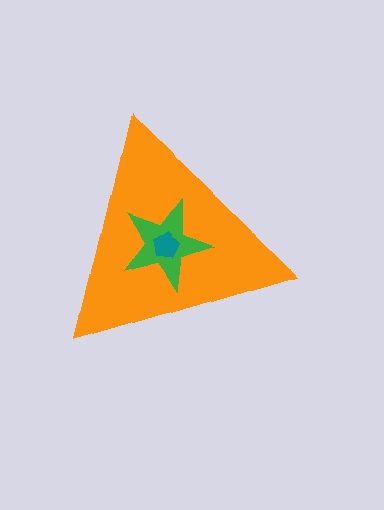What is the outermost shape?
The orange triangle.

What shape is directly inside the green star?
The teal pentagon.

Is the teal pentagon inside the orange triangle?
Yes.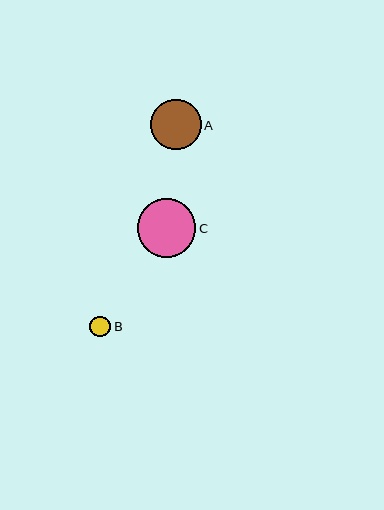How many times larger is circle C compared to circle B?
Circle C is approximately 2.8 times the size of circle B.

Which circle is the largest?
Circle C is the largest with a size of approximately 58 pixels.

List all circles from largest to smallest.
From largest to smallest: C, A, B.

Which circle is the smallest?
Circle B is the smallest with a size of approximately 21 pixels.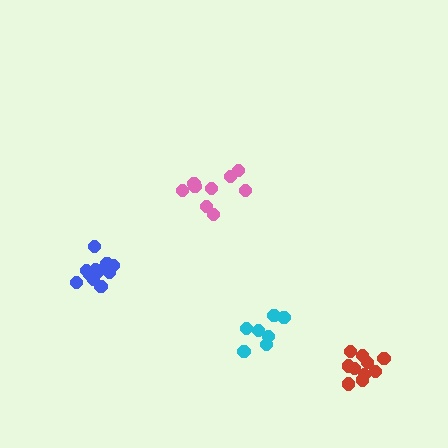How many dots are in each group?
Group 1: 9 dots, Group 2: 10 dots, Group 3: 7 dots, Group 4: 12 dots (38 total).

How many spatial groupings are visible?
There are 4 spatial groupings.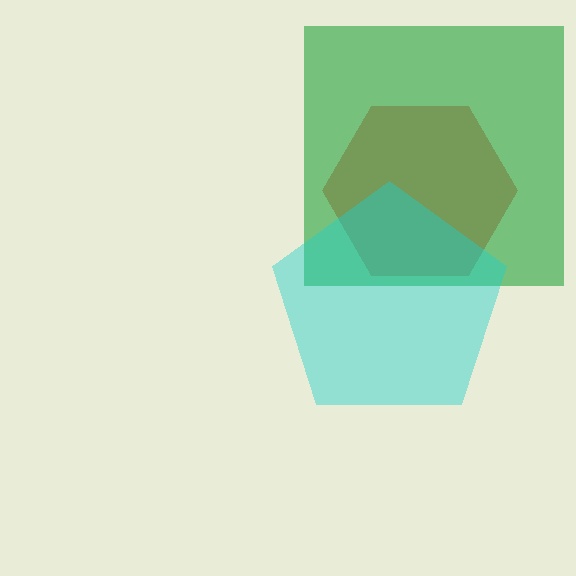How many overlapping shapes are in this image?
There are 3 overlapping shapes in the image.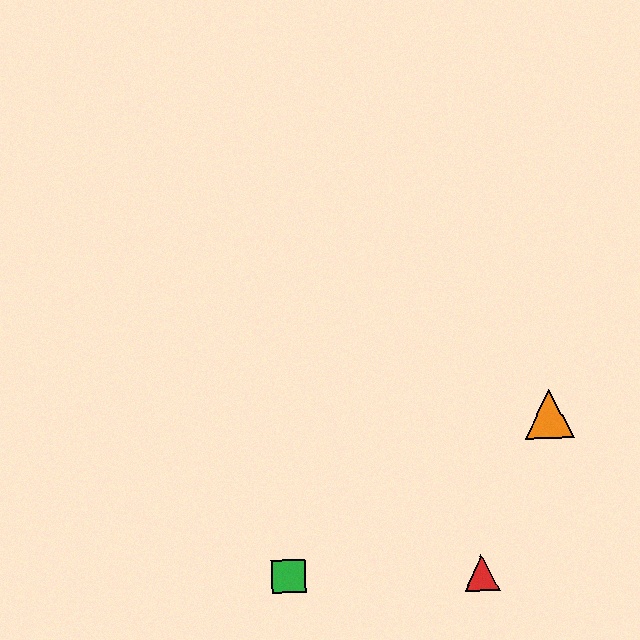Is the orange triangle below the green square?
No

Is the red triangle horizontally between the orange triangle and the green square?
Yes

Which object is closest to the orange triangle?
The red triangle is closest to the orange triangle.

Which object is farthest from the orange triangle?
The green square is farthest from the orange triangle.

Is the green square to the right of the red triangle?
No